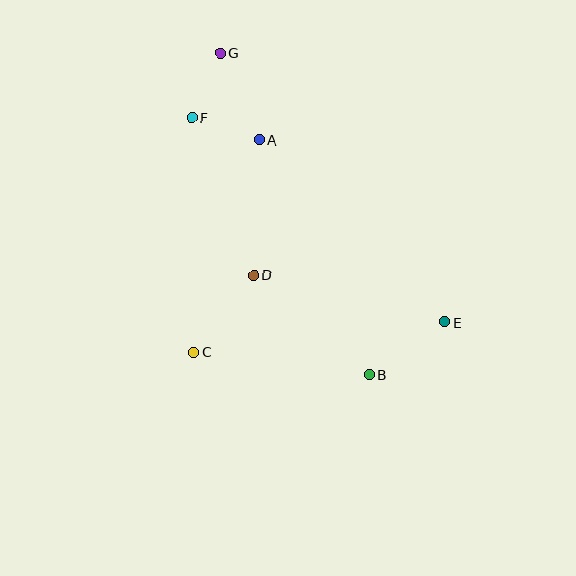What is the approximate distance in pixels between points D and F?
The distance between D and F is approximately 169 pixels.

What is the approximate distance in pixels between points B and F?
The distance between B and F is approximately 312 pixels.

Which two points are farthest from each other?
Points B and G are farthest from each other.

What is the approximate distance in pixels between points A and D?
The distance between A and D is approximately 135 pixels.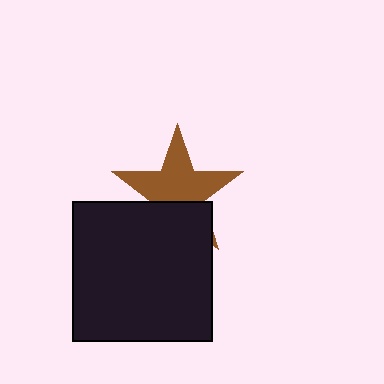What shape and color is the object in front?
The object in front is a black square.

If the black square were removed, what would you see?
You would see the complete brown star.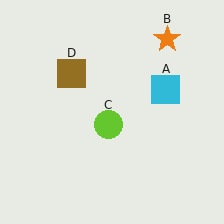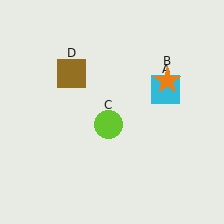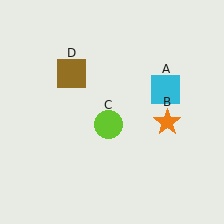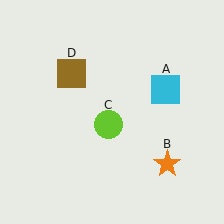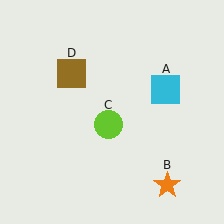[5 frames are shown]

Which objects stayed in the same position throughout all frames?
Cyan square (object A) and lime circle (object C) and brown square (object D) remained stationary.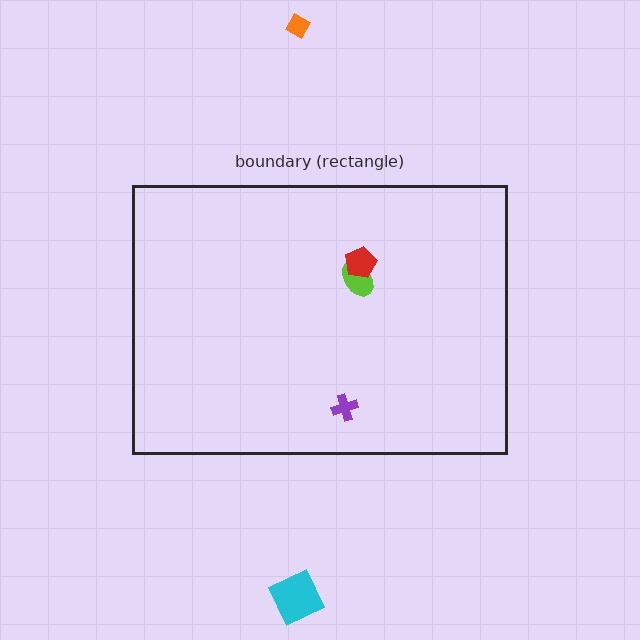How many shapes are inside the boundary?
3 inside, 2 outside.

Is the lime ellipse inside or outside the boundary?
Inside.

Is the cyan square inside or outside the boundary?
Outside.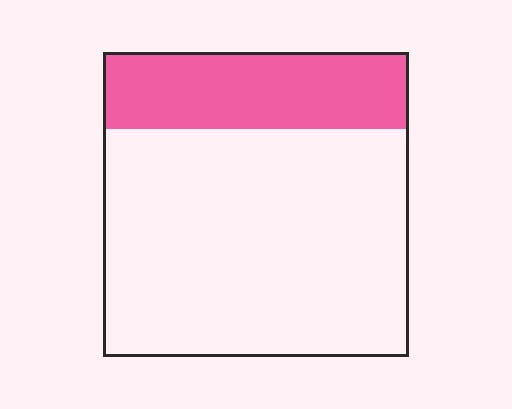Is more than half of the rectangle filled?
No.